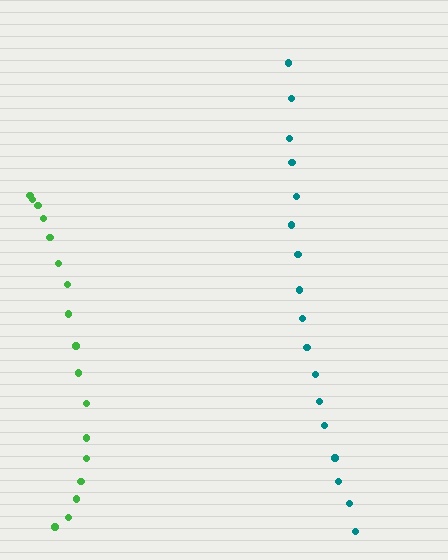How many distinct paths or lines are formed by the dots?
There are 2 distinct paths.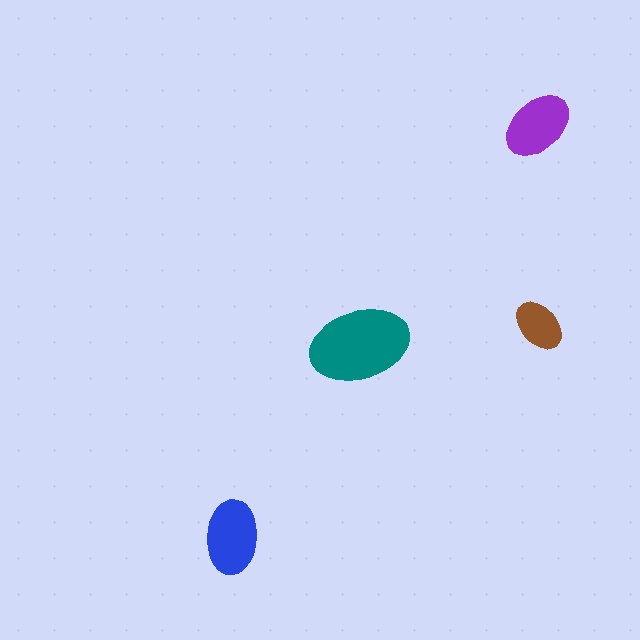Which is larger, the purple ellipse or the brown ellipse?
The purple one.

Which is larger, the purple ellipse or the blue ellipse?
The blue one.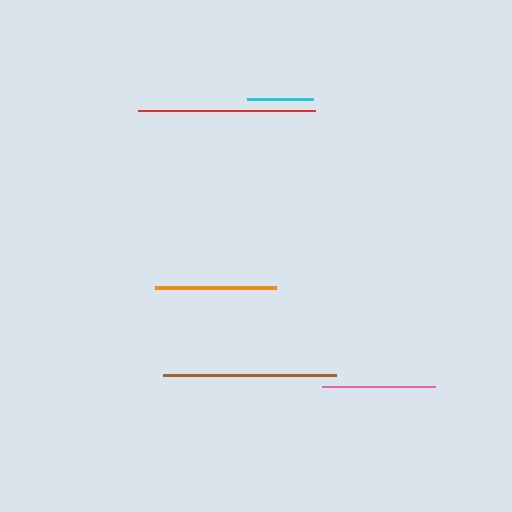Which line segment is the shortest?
The cyan line is the shortest at approximately 66 pixels.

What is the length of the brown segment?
The brown segment is approximately 173 pixels long.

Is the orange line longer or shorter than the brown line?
The brown line is longer than the orange line.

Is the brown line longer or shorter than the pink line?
The brown line is longer than the pink line.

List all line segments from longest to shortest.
From longest to shortest: red, brown, orange, pink, cyan.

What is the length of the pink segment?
The pink segment is approximately 114 pixels long.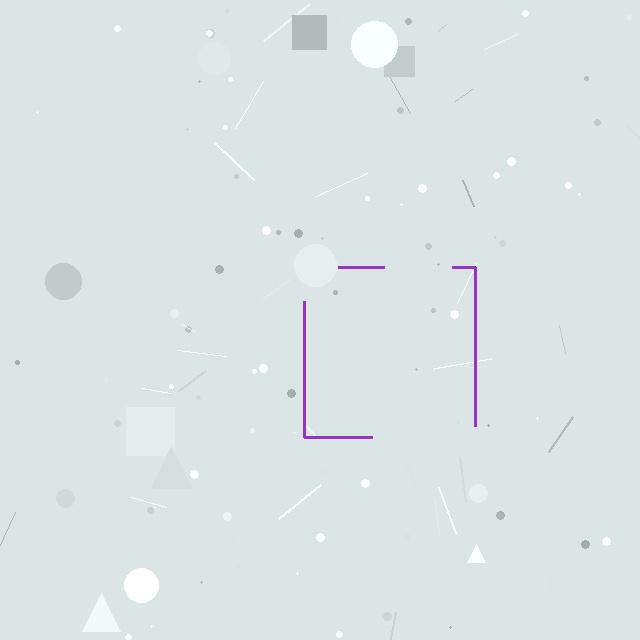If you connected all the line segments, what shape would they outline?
They would outline a square.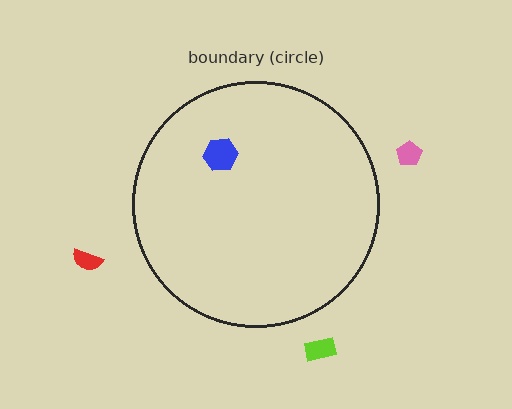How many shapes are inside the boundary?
1 inside, 3 outside.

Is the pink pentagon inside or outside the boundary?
Outside.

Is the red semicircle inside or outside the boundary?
Outside.